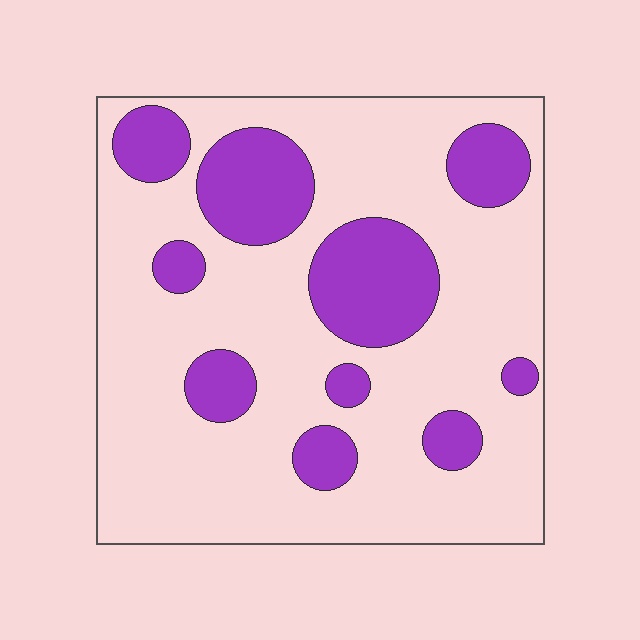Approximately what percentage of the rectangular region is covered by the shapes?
Approximately 25%.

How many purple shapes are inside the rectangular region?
10.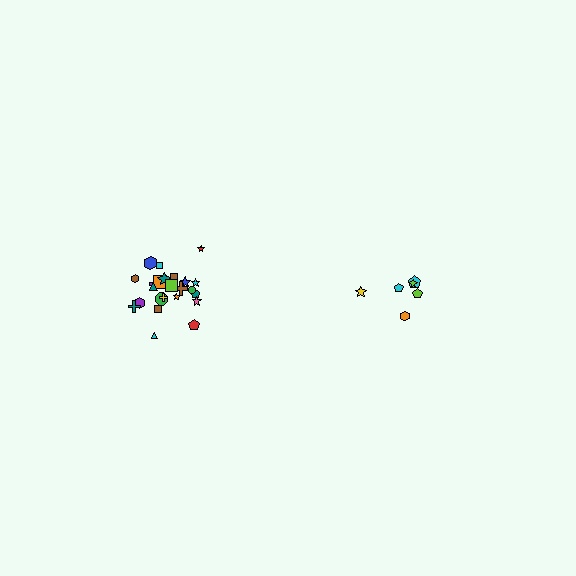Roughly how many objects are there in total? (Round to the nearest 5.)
Roughly 30 objects in total.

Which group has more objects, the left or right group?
The left group.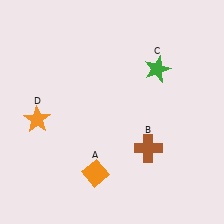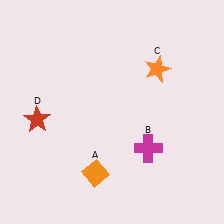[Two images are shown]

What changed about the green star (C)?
In Image 1, C is green. In Image 2, it changed to orange.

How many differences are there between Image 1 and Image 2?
There are 3 differences between the two images.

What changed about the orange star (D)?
In Image 1, D is orange. In Image 2, it changed to red.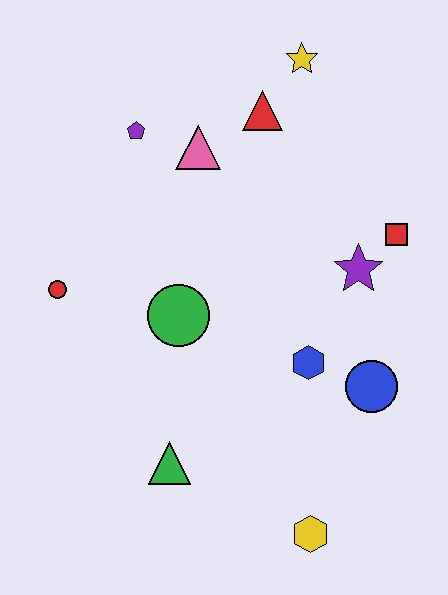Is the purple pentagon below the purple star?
No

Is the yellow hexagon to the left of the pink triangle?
No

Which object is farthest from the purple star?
The red circle is farthest from the purple star.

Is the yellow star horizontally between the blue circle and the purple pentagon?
Yes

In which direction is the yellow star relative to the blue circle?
The yellow star is above the blue circle.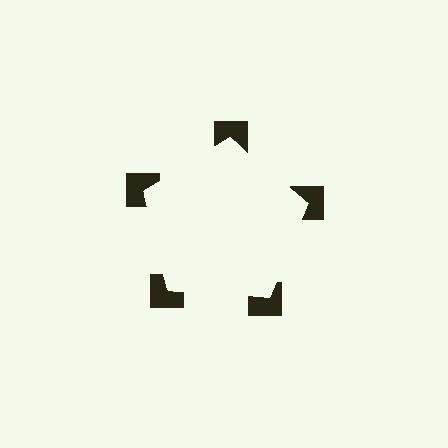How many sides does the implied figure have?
5 sides.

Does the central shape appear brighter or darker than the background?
It typically appears slightly brighter than the background, even though no actual brightness change is drawn.